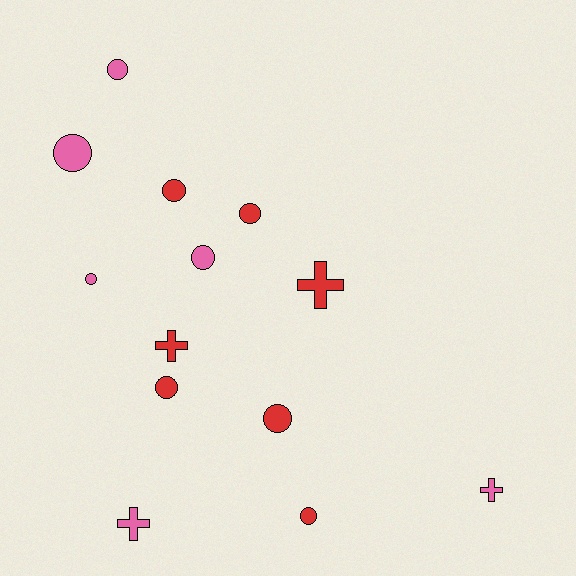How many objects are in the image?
There are 13 objects.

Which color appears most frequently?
Red, with 7 objects.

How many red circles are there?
There are 5 red circles.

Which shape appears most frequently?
Circle, with 9 objects.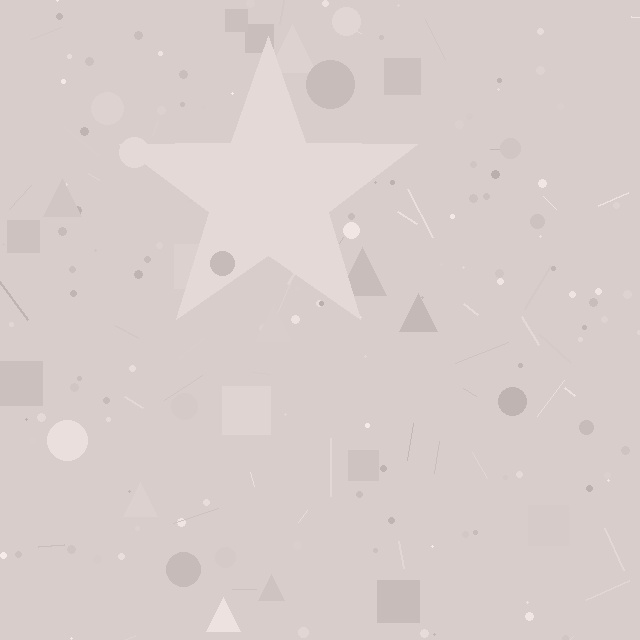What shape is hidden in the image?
A star is hidden in the image.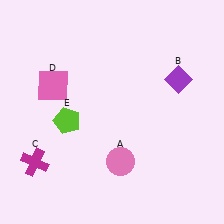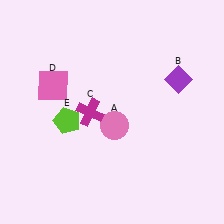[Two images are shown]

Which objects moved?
The objects that moved are: the pink circle (A), the magenta cross (C).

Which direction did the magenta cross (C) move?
The magenta cross (C) moved right.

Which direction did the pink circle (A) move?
The pink circle (A) moved up.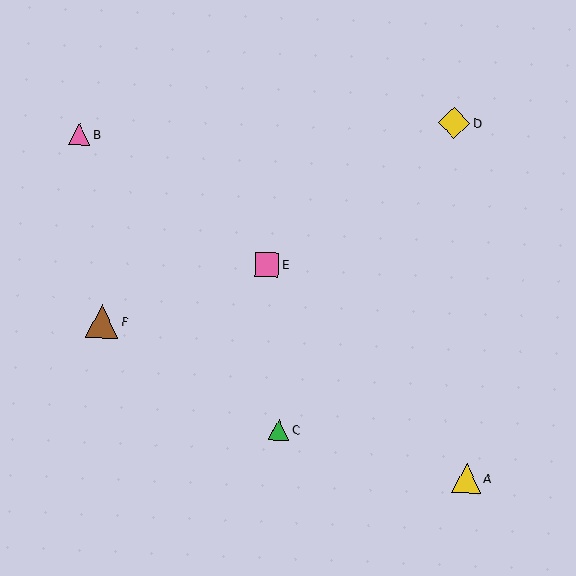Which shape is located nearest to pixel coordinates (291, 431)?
The green triangle (labeled C) at (279, 430) is nearest to that location.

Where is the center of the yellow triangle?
The center of the yellow triangle is at (467, 478).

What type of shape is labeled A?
Shape A is a yellow triangle.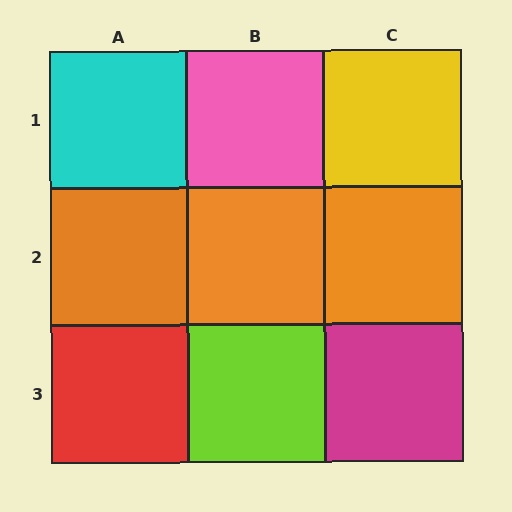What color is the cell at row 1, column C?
Yellow.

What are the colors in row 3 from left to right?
Red, lime, magenta.